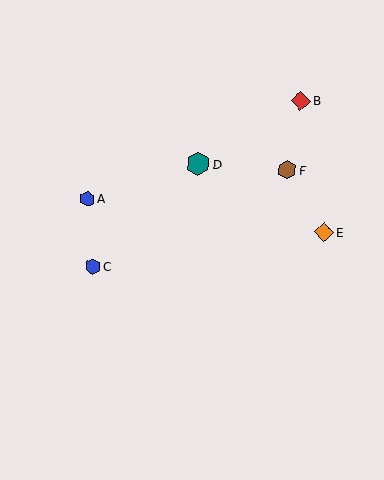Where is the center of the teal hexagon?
The center of the teal hexagon is at (198, 164).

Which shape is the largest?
The teal hexagon (labeled D) is the largest.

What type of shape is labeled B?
Shape B is a red diamond.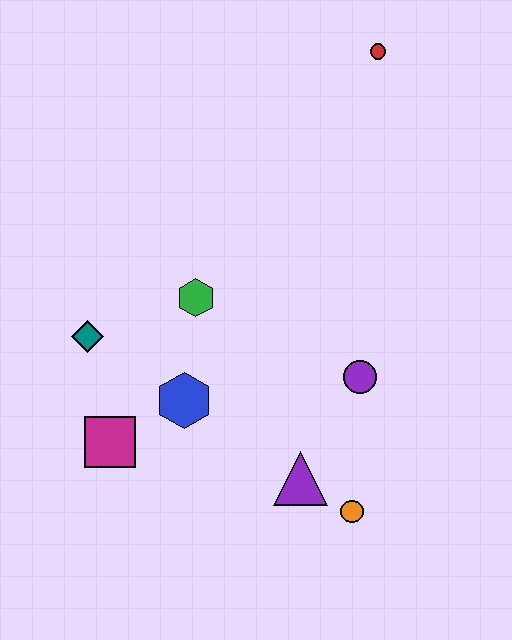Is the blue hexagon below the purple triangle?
No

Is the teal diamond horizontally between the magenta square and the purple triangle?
No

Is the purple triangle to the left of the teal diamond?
No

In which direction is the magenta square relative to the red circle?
The magenta square is below the red circle.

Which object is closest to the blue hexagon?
The magenta square is closest to the blue hexagon.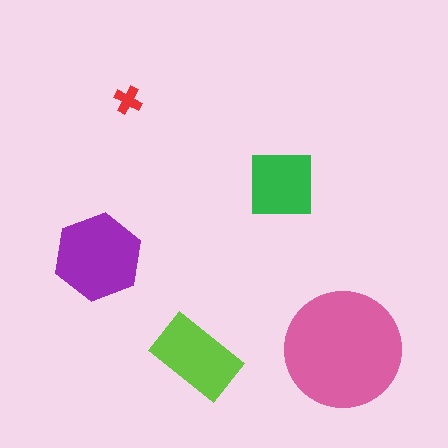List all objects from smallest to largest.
The red cross, the green square, the lime rectangle, the purple hexagon, the pink circle.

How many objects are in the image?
There are 5 objects in the image.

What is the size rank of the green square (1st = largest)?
4th.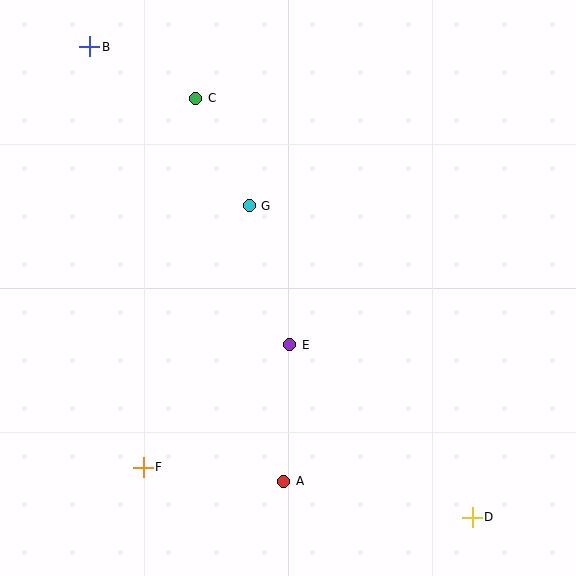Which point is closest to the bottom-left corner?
Point F is closest to the bottom-left corner.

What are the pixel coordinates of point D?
Point D is at (472, 517).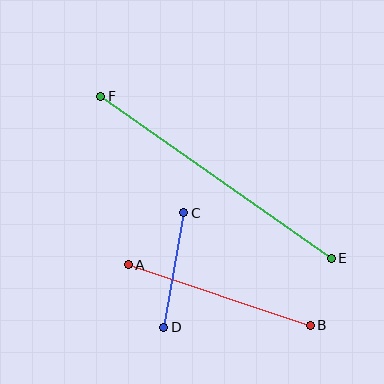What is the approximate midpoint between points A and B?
The midpoint is at approximately (219, 295) pixels.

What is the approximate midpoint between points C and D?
The midpoint is at approximately (174, 270) pixels.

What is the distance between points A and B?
The distance is approximately 192 pixels.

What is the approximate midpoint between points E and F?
The midpoint is at approximately (216, 177) pixels.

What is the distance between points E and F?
The distance is approximately 282 pixels.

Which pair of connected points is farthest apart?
Points E and F are farthest apart.